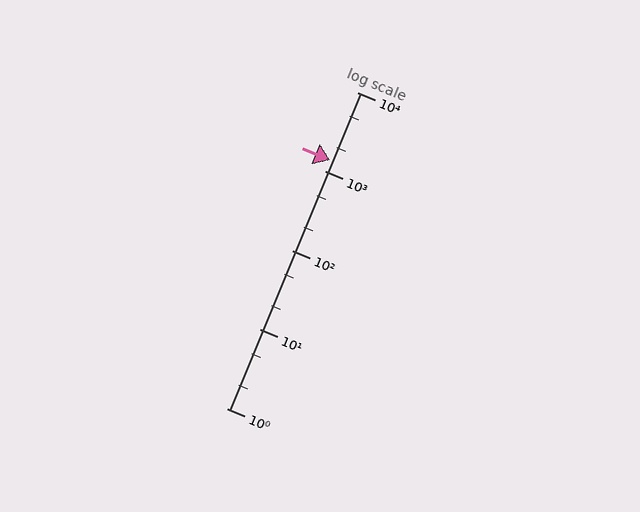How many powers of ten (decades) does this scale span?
The scale spans 4 decades, from 1 to 10000.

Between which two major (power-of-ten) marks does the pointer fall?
The pointer is between 1000 and 10000.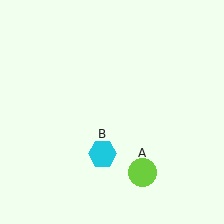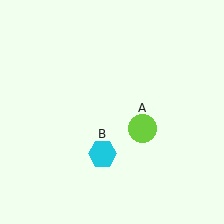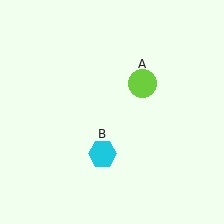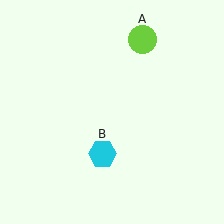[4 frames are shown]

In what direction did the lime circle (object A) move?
The lime circle (object A) moved up.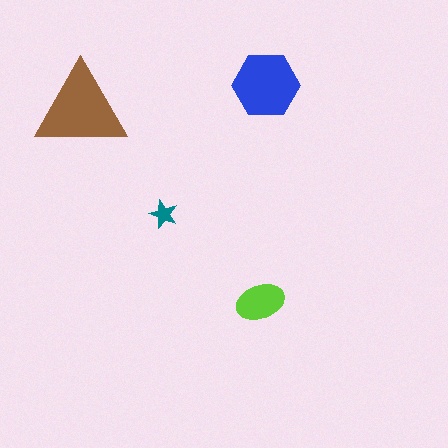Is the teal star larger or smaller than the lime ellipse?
Smaller.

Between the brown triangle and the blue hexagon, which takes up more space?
The brown triangle.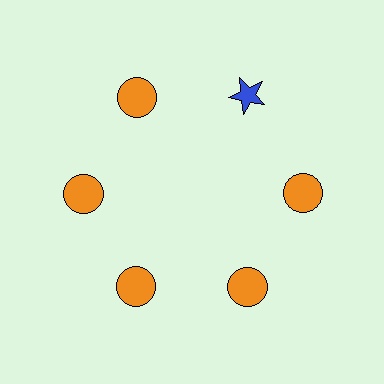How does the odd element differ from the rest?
It differs in both color (blue instead of orange) and shape (star instead of circle).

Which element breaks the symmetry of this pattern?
The blue star at roughly the 1 o'clock position breaks the symmetry. All other shapes are orange circles.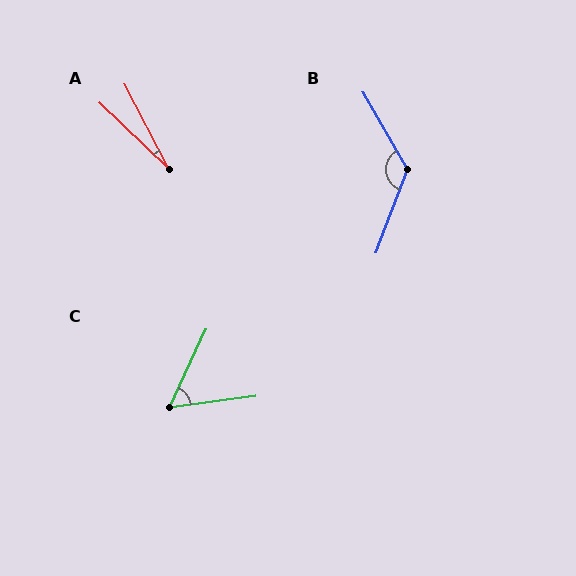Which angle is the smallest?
A, at approximately 19 degrees.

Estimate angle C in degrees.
Approximately 58 degrees.